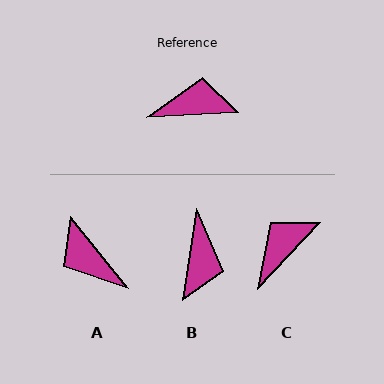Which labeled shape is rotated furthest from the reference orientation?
A, about 126 degrees away.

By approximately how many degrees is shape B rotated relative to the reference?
Approximately 102 degrees clockwise.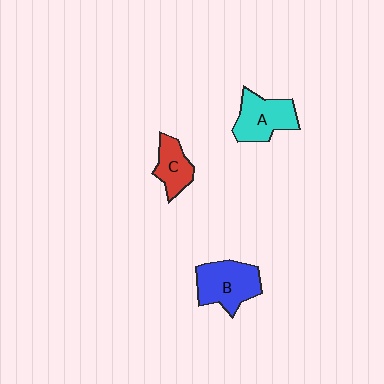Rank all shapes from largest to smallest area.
From largest to smallest: B (blue), A (cyan), C (red).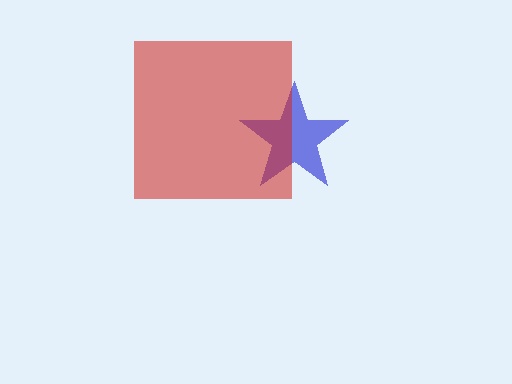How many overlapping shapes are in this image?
There are 2 overlapping shapes in the image.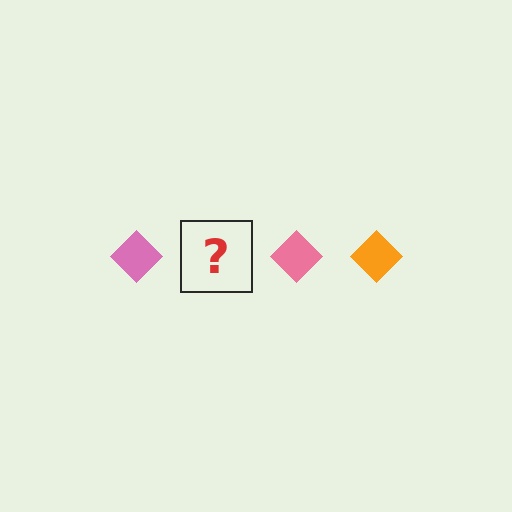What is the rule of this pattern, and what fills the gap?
The rule is that the pattern cycles through pink, orange diamonds. The gap should be filled with an orange diamond.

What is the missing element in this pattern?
The missing element is an orange diamond.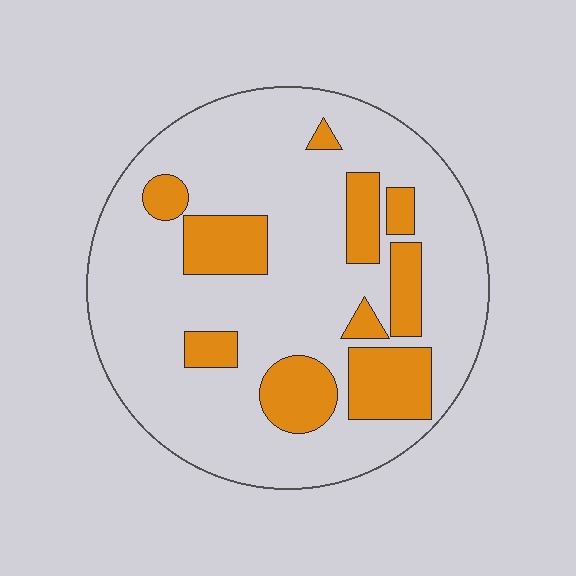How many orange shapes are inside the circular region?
10.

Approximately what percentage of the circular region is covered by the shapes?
Approximately 25%.